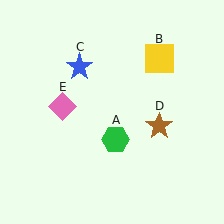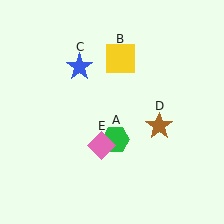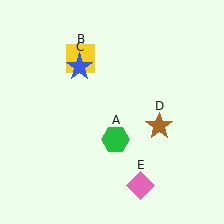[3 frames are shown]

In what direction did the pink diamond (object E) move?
The pink diamond (object E) moved down and to the right.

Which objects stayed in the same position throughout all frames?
Green hexagon (object A) and blue star (object C) and brown star (object D) remained stationary.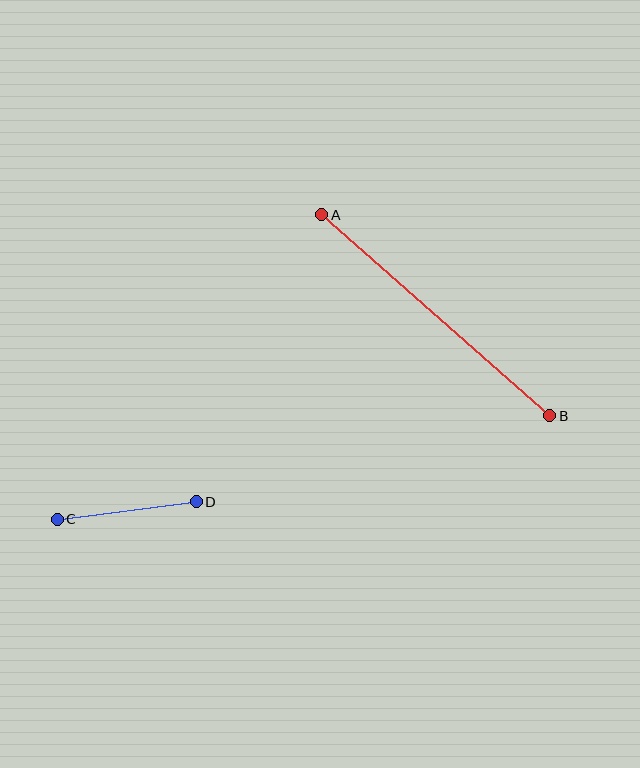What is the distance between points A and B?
The distance is approximately 304 pixels.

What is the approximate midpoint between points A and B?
The midpoint is at approximately (436, 315) pixels.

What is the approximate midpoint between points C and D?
The midpoint is at approximately (127, 511) pixels.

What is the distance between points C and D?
The distance is approximately 140 pixels.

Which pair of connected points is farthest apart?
Points A and B are farthest apart.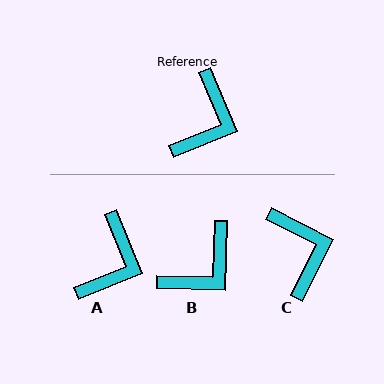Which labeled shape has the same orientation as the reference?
A.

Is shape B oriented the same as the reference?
No, it is off by about 24 degrees.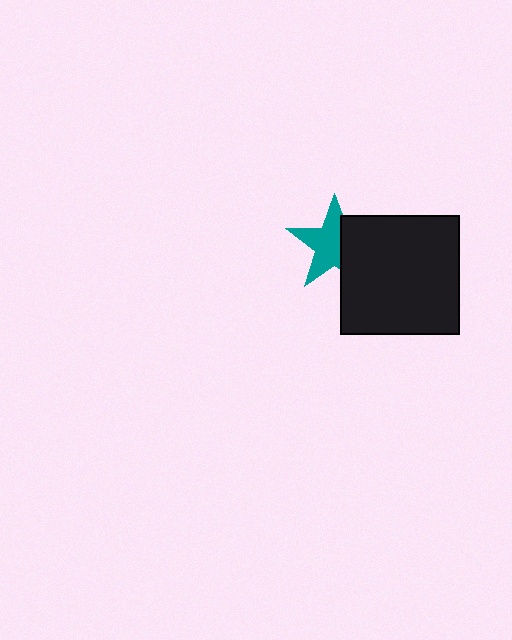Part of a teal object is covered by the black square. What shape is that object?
It is a star.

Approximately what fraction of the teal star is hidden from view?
Roughly 40% of the teal star is hidden behind the black square.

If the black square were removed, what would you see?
You would see the complete teal star.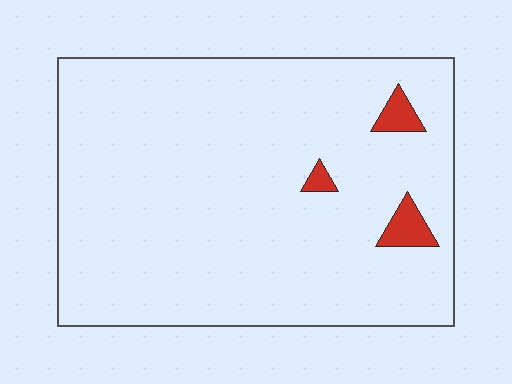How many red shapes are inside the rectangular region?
3.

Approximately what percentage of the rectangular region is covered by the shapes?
Approximately 5%.